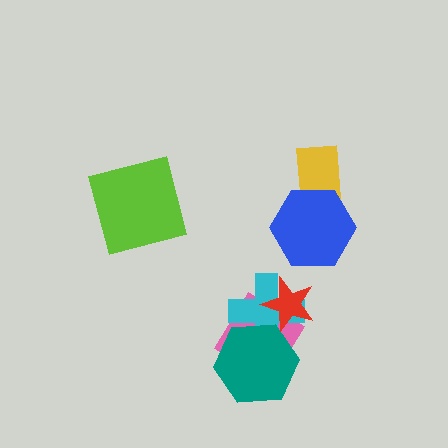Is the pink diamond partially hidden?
Yes, it is partially covered by another shape.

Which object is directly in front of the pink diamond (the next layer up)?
The cyan cross is directly in front of the pink diamond.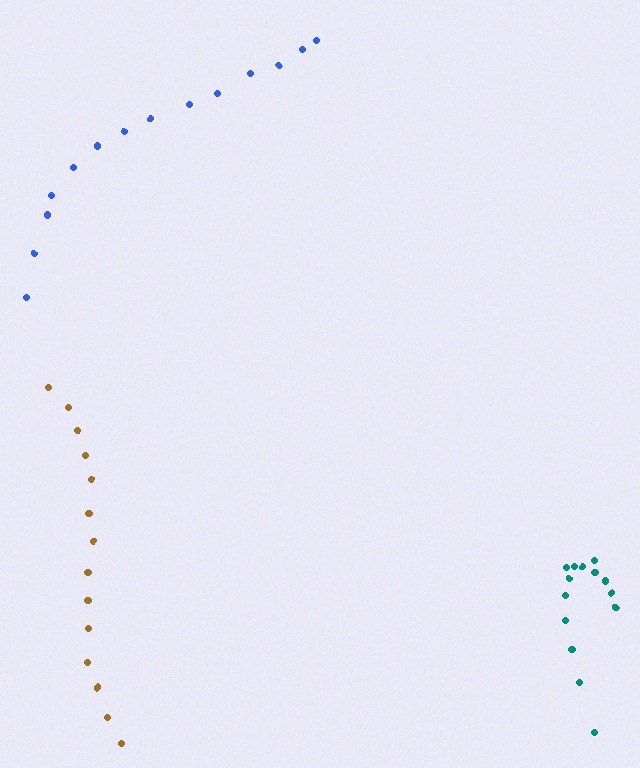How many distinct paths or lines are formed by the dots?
There are 3 distinct paths.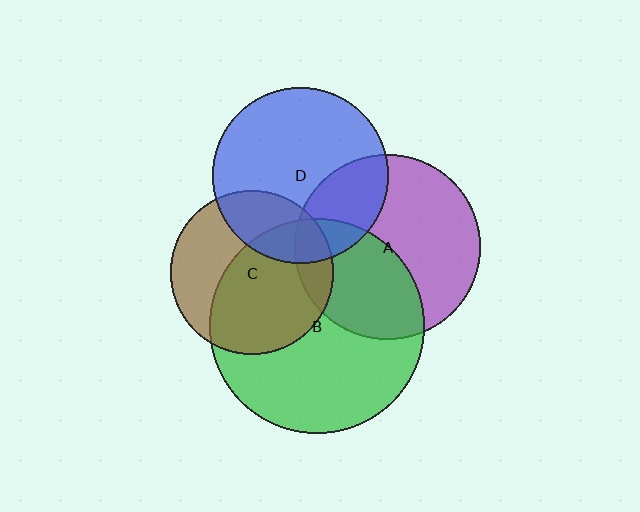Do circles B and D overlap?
Yes.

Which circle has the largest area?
Circle B (green).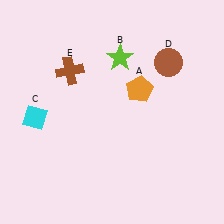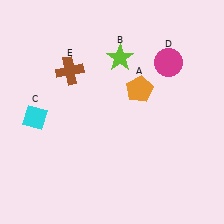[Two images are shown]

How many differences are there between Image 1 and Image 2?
There is 1 difference between the two images.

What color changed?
The circle (D) changed from brown in Image 1 to magenta in Image 2.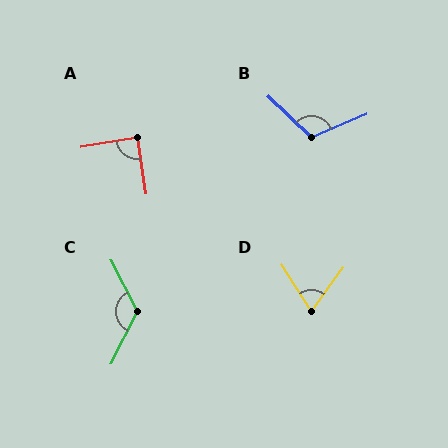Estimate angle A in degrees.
Approximately 89 degrees.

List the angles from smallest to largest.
D (69°), A (89°), B (113°), C (126°).